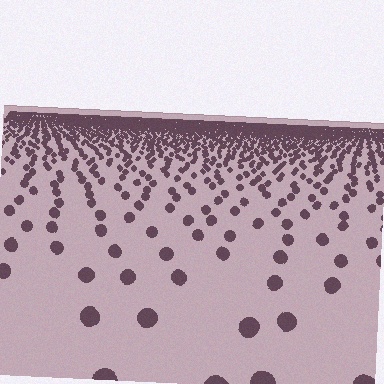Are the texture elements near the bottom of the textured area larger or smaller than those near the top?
Larger. Near the bottom, elements are closer to the viewer and appear at a bigger on-screen size.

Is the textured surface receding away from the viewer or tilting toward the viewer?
The surface is receding away from the viewer. Texture elements get smaller and denser toward the top.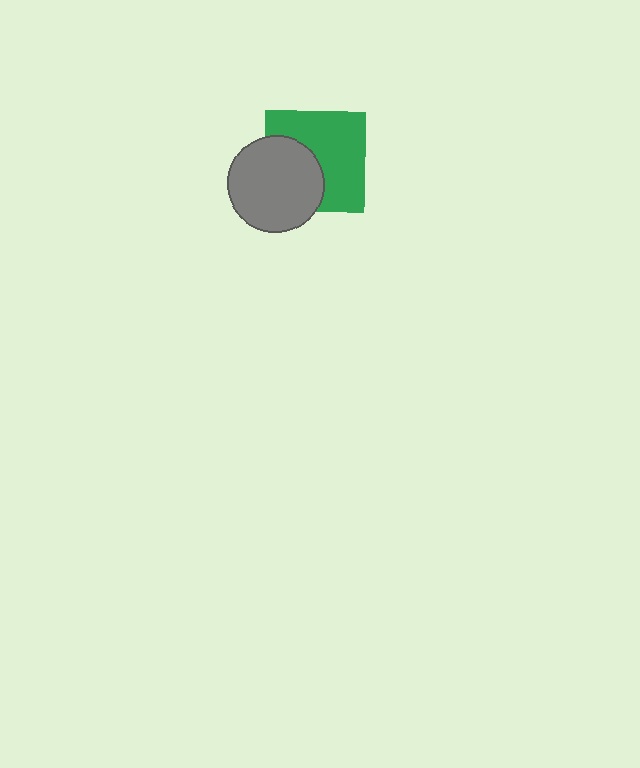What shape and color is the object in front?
The object in front is a gray circle.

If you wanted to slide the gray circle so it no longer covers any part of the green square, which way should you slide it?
Slide it toward the lower-left — that is the most direct way to separate the two shapes.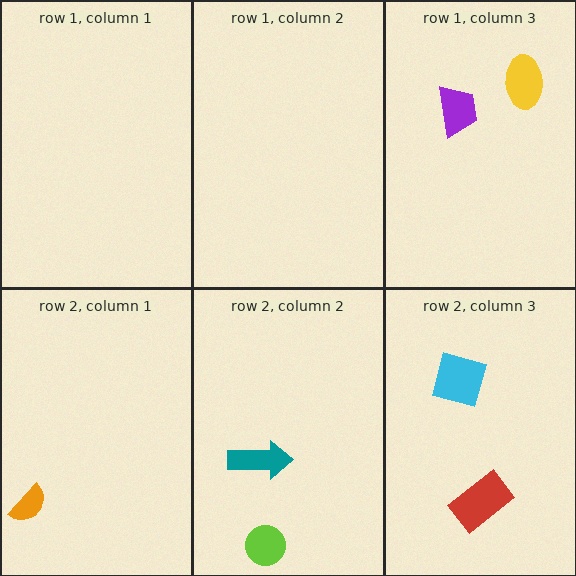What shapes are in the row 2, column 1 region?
The orange semicircle.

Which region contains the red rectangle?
The row 2, column 3 region.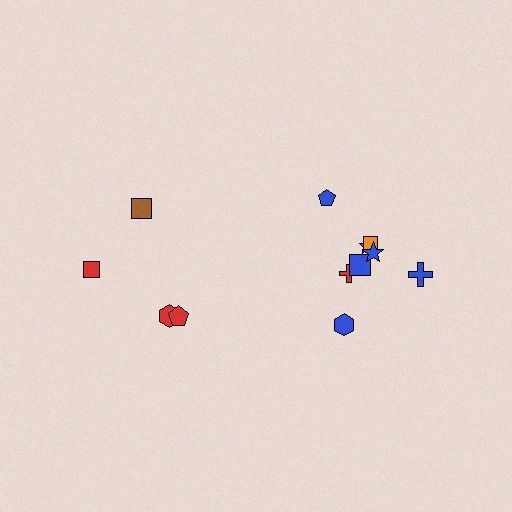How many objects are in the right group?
There are 8 objects.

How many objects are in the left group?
There are 4 objects.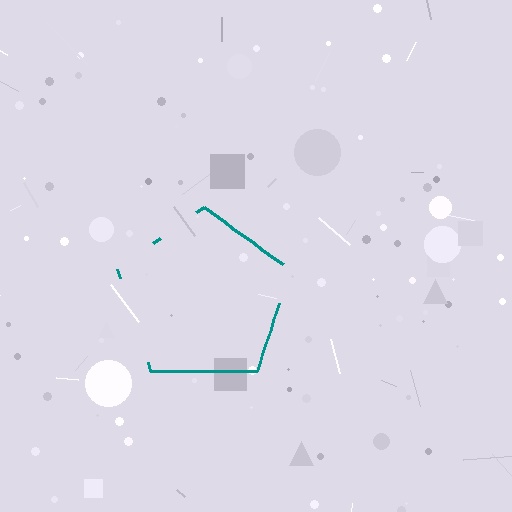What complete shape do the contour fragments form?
The contour fragments form a pentagon.